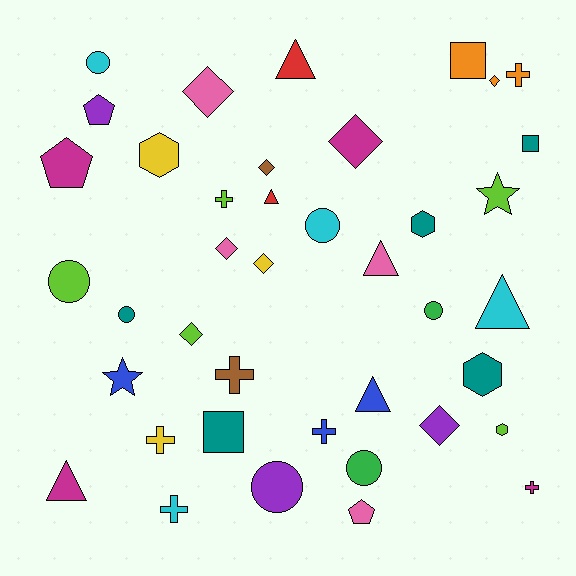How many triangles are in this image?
There are 6 triangles.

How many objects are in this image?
There are 40 objects.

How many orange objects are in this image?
There are 3 orange objects.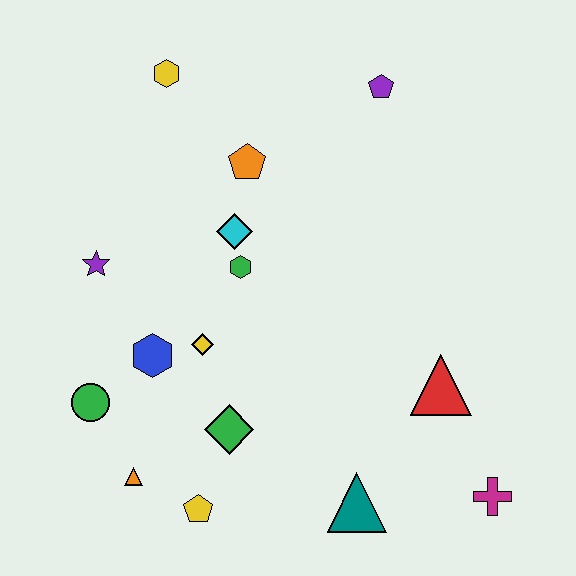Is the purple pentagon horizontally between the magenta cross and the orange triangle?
Yes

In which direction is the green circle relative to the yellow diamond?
The green circle is to the left of the yellow diamond.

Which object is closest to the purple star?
The blue hexagon is closest to the purple star.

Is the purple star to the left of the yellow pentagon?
Yes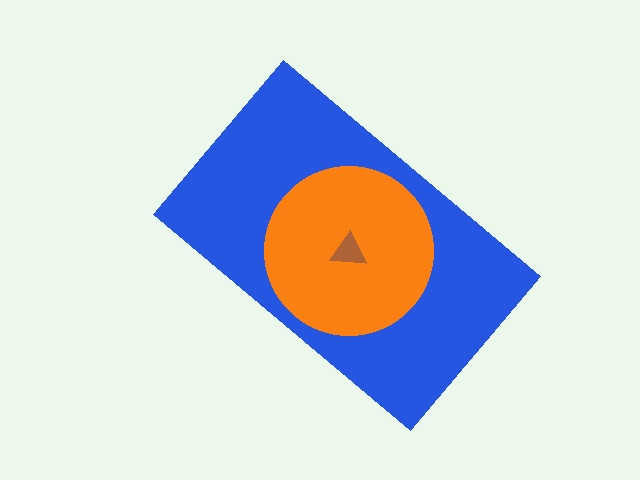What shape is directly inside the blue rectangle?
The orange circle.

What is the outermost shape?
The blue rectangle.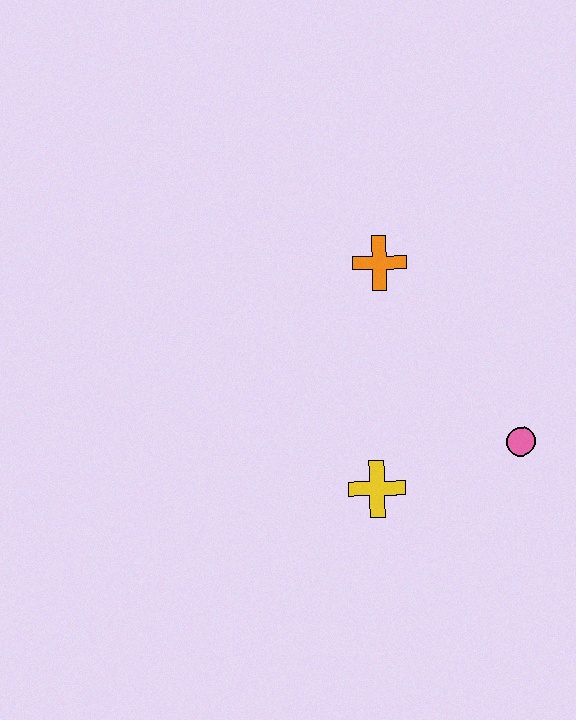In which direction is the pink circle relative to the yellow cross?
The pink circle is to the right of the yellow cross.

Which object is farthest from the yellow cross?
The orange cross is farthest from the yellow cross.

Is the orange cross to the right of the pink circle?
No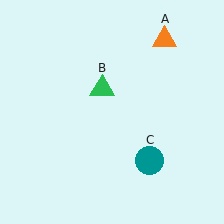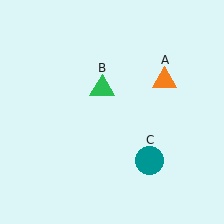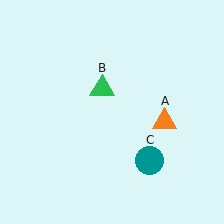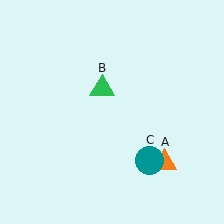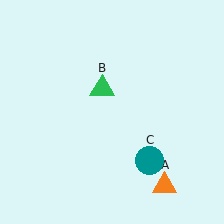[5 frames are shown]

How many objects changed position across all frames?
1 object changed position: orange triangle (object A).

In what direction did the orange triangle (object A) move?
The orange triangle (object A) moved down.